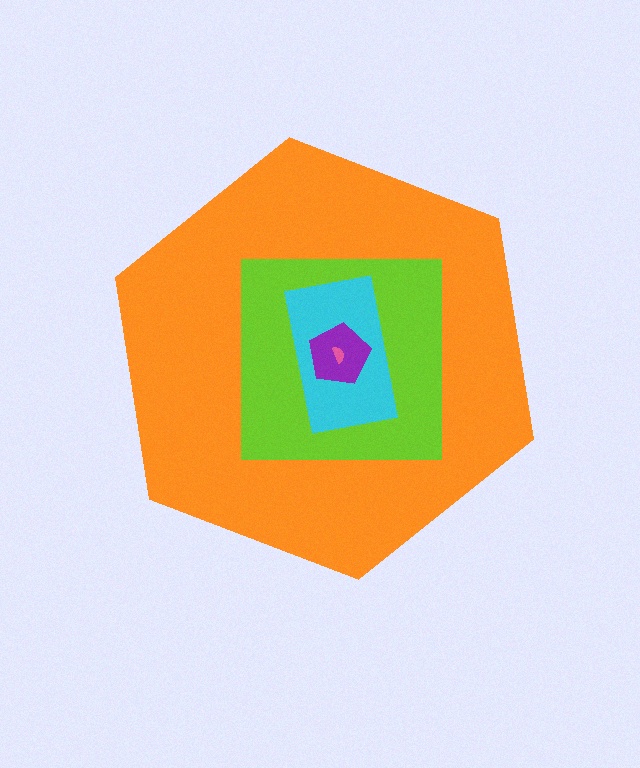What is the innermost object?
The pink semicircle.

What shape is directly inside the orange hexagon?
The lime square.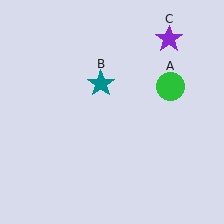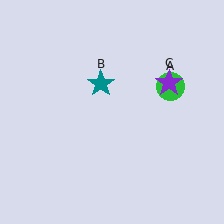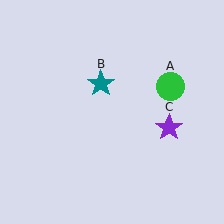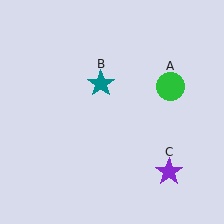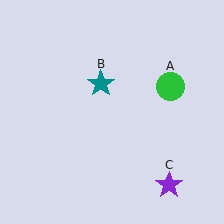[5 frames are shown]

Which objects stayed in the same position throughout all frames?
Green circle (object A) and teal star (object B) remained stationary.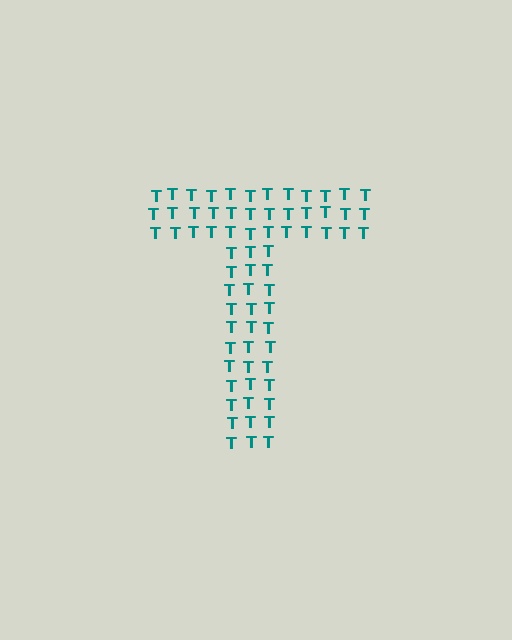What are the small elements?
The small elements are letter T's.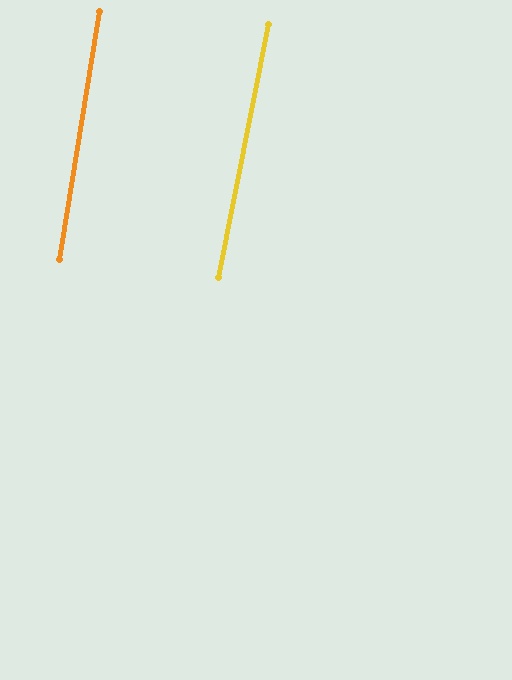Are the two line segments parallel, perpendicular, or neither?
Parallel — their directions differ by only 1.9°.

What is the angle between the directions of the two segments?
Approximately 2 degrees.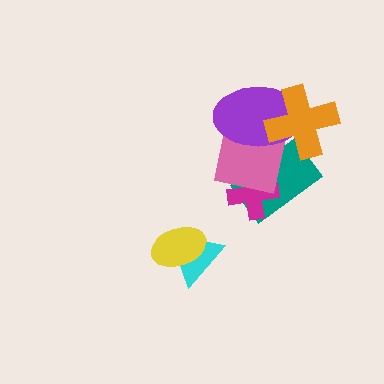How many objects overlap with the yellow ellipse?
1 object overlaps with the yellow ellipse.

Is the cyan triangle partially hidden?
Yes, it is partially covered by another shape.